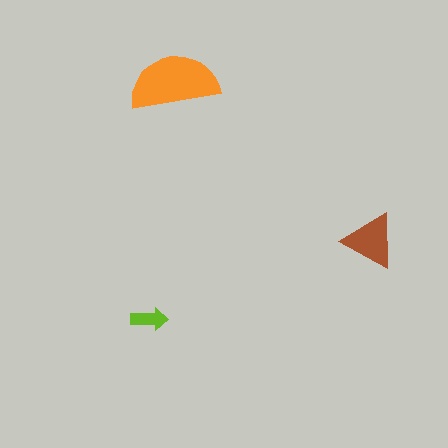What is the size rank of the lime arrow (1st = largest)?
3rd.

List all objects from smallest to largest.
The lime arrow, the brown triangle, the orange semicircle.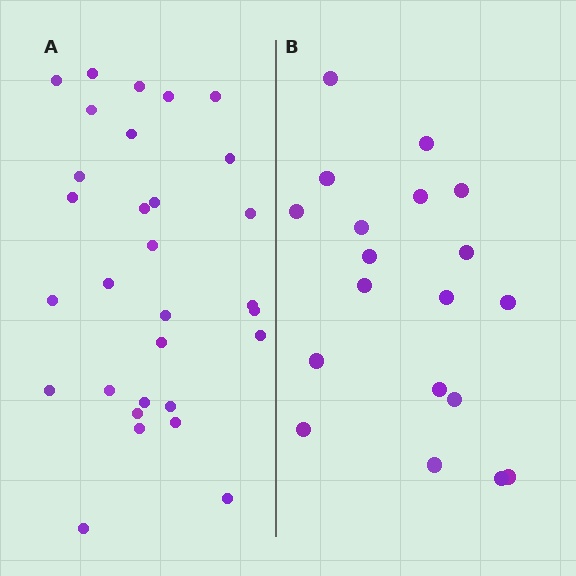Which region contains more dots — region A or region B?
Region A (the left region) has more dots.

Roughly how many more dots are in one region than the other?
Region A has roughly 12 or so more dots than region B.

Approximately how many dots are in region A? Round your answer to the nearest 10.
About 30 dots.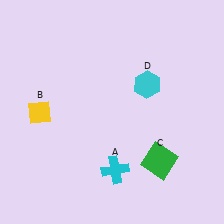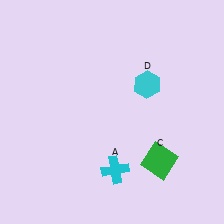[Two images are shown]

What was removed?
The yellow diamond (B) was removed in Image 2.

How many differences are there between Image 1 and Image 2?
There is 1 difference between the two images.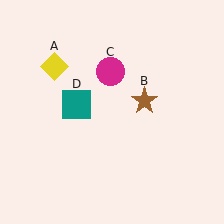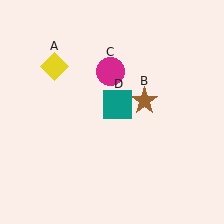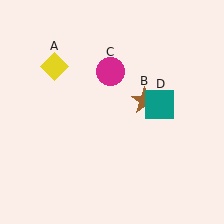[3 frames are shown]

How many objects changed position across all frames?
1 object changed position: teal square (object D).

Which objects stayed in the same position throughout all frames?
Yellow diamond (object A) and brown star (object B) and magenta circle (object C) remained stationary.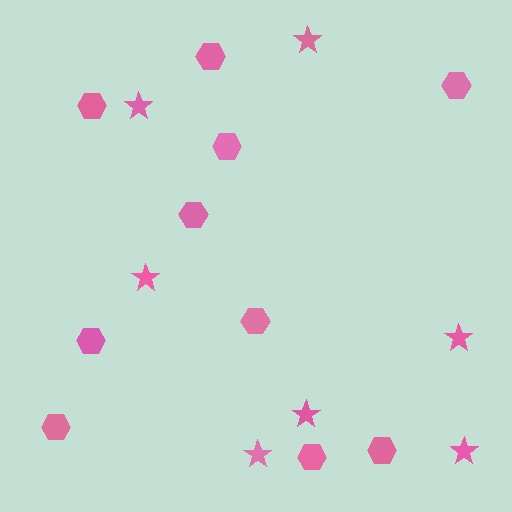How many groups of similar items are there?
There are 2 groups: one group of hexagons (10) and one group of stars (7).